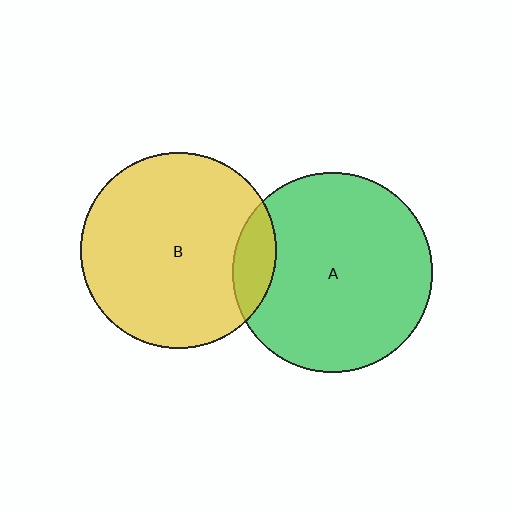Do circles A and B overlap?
Yes.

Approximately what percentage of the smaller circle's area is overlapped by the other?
Approximately 10%.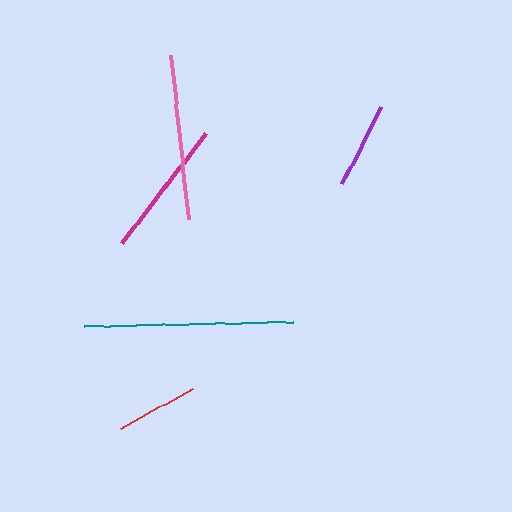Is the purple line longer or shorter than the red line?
The purple line is longer than the red line.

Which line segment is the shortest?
The red line is the shortest at approximately 82 pixels.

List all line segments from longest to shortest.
From longest to shortest: teal, pink, magenta, purple, red.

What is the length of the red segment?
The red segment is approximately 82 pixels long.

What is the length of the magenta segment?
The magenta segment is approximately 139 pixels long.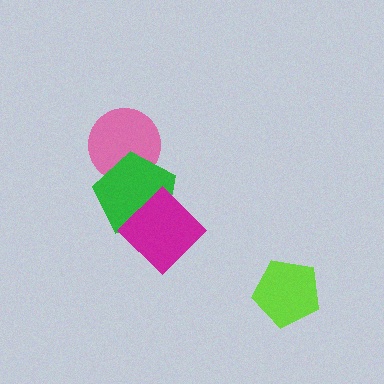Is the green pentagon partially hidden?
Yes, it is partially covered by another shape.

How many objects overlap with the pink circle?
1 object overlaps with the pink circle.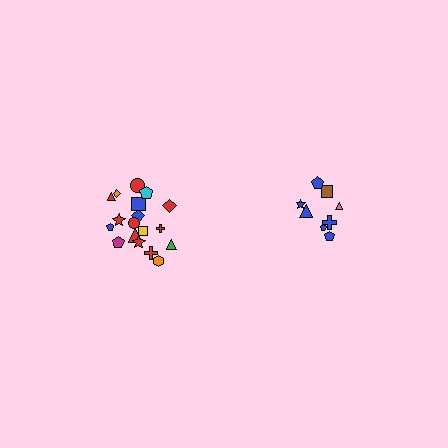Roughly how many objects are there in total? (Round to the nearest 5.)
Roughly 25 objects in total.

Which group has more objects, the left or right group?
The left group.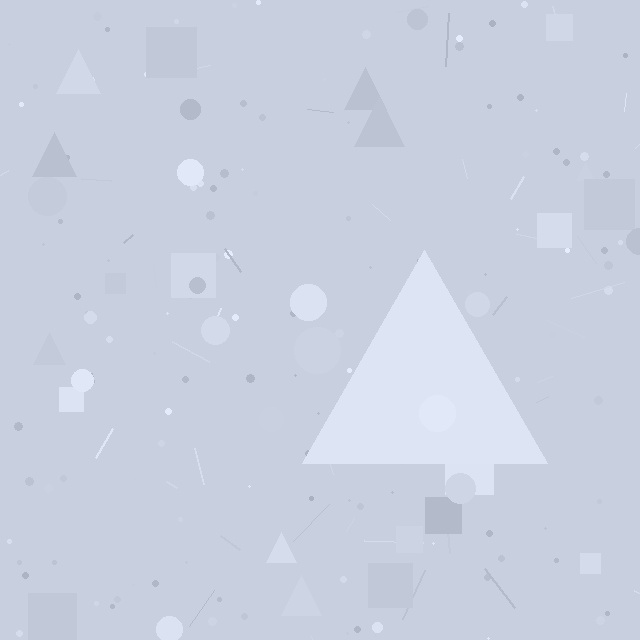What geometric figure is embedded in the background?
A triangle is embedded in the background.